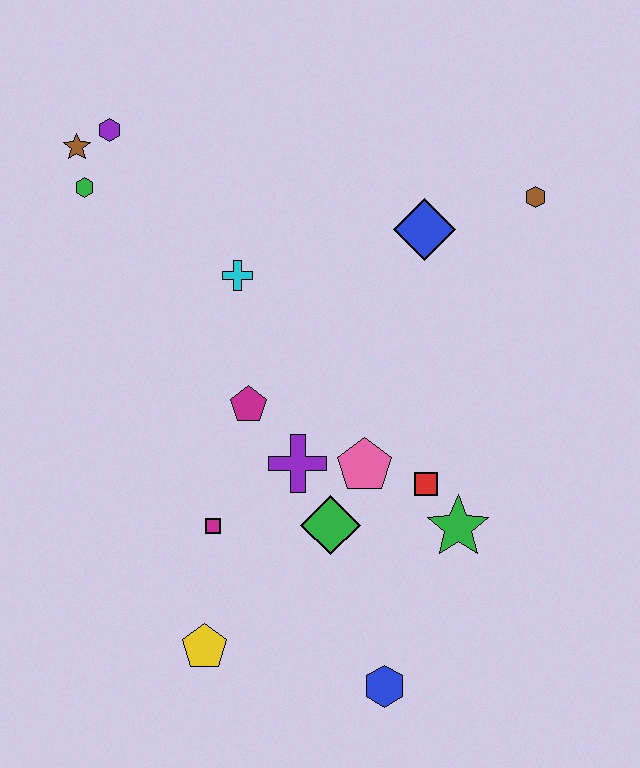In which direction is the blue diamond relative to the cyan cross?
The blue diamond is to the right of the cyan cross.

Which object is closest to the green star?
The red square is closest to the green star.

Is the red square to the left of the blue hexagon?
No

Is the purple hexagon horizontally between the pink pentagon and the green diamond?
No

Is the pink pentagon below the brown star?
Yes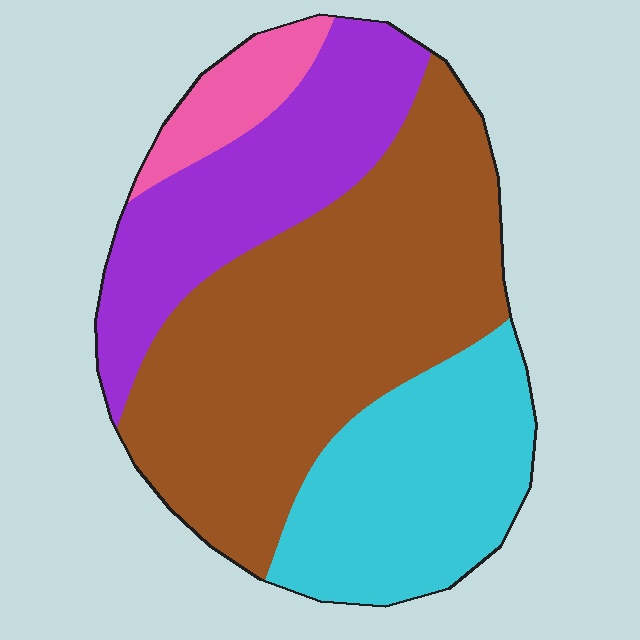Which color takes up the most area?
Brown, at roughly 45%.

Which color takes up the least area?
Pink, at roughly 5%.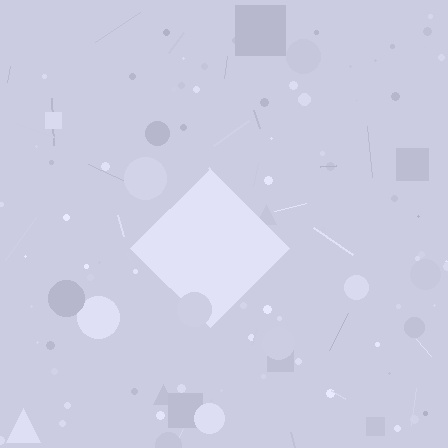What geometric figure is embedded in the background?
A diamond is embedded in the background.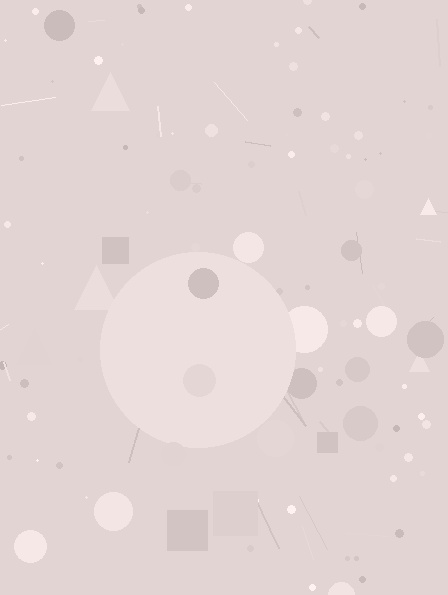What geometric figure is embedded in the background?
A circle is embedded in the background.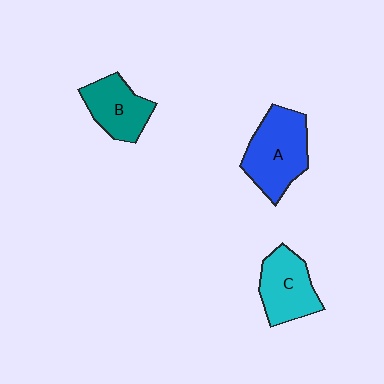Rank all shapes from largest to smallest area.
From largest to smallest: A (blue), C (cyan), B (teal).